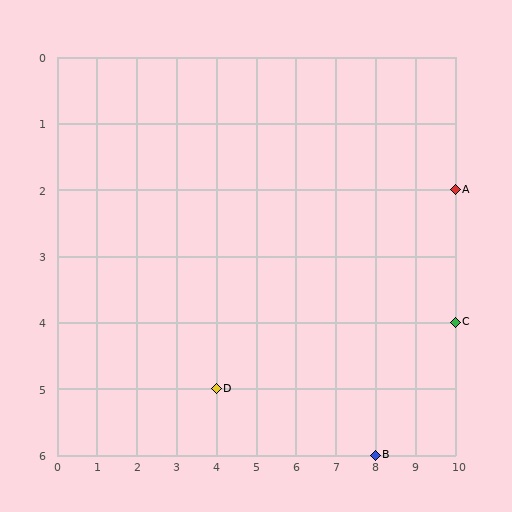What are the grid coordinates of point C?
Point C is at grid coordinates (10, 4).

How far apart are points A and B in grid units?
Points A and B are 2 columns and 4 rows apart (about 4.5 grid units diagonally).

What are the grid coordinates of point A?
Point A is at grid coordinates (10, 2).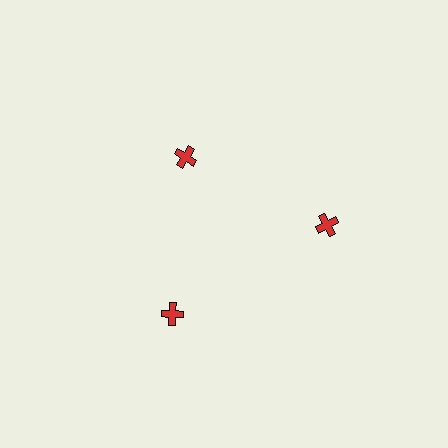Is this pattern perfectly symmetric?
No. The 3 red crosses are arranged in a ring, but one element near the 11 o'clock position is pulled inward toward the center, breaking the 3-fold rotational symmetry.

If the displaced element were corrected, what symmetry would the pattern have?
It would have 3-fold rotational symmetry — the pattern would map onto itself every 120 degrees.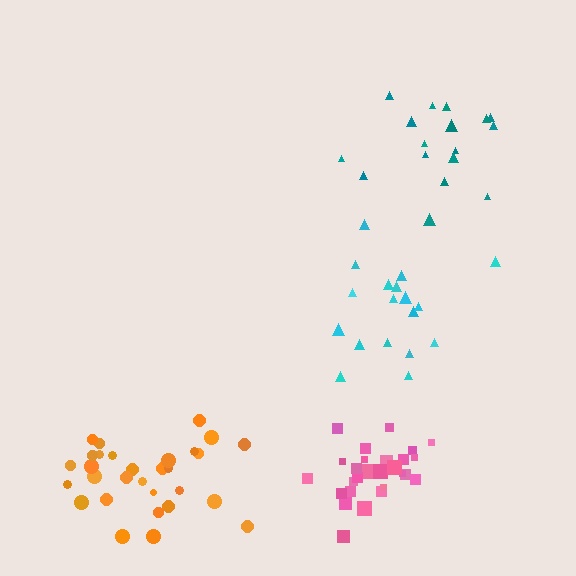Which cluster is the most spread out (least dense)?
Teal.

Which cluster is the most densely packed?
Pink.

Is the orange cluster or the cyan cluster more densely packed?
Orange.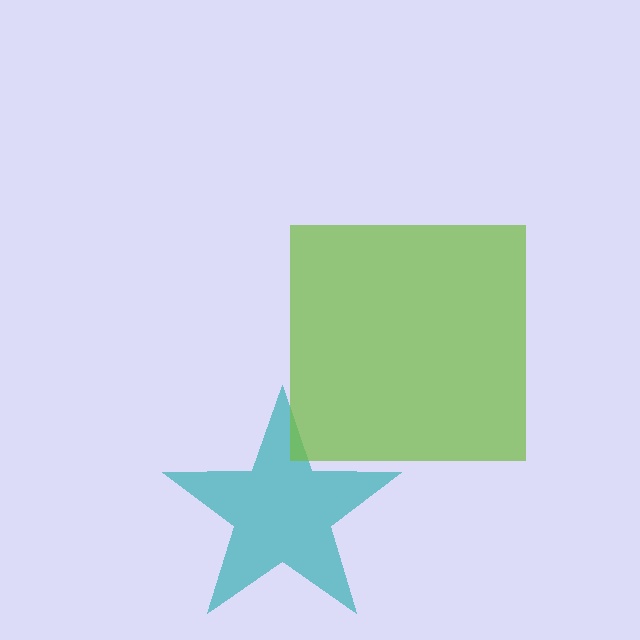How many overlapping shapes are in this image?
There are 2 overlapping shapes in the image.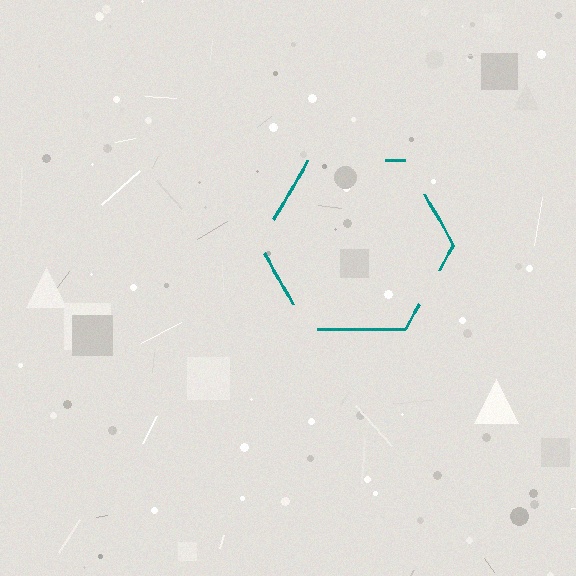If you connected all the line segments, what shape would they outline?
They would outline a hexagon.